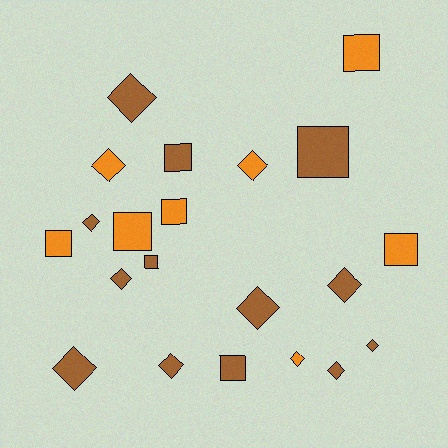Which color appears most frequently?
Brown, with 13 objects.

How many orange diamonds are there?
There are 3 orange diamonds.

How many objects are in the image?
There are 21 objects.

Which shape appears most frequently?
Diamond, with 12 objects.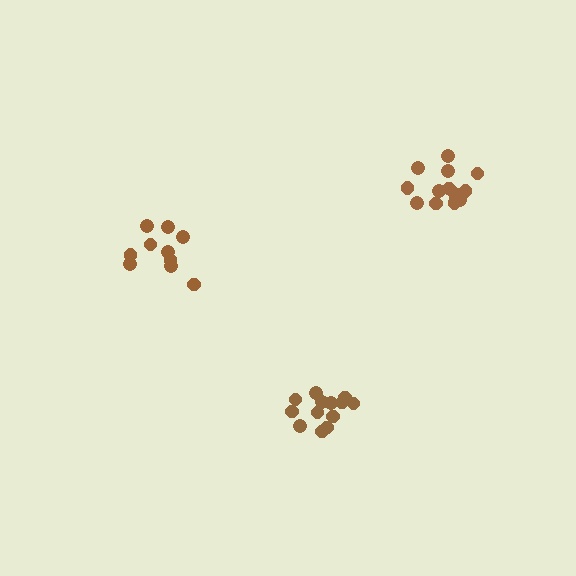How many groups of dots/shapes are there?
There are 3 groups.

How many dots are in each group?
Group 1: 15 dots, Group 2: 10 dots, Group 3: 13 dots (38 total).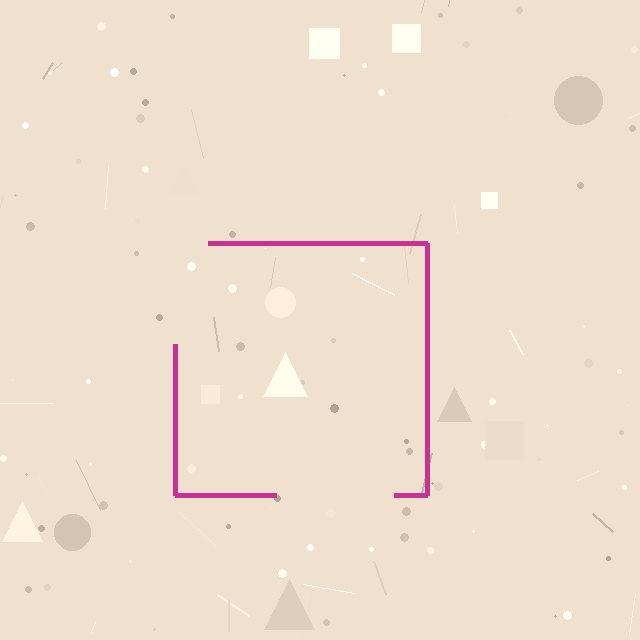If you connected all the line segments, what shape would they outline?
They would outline a square.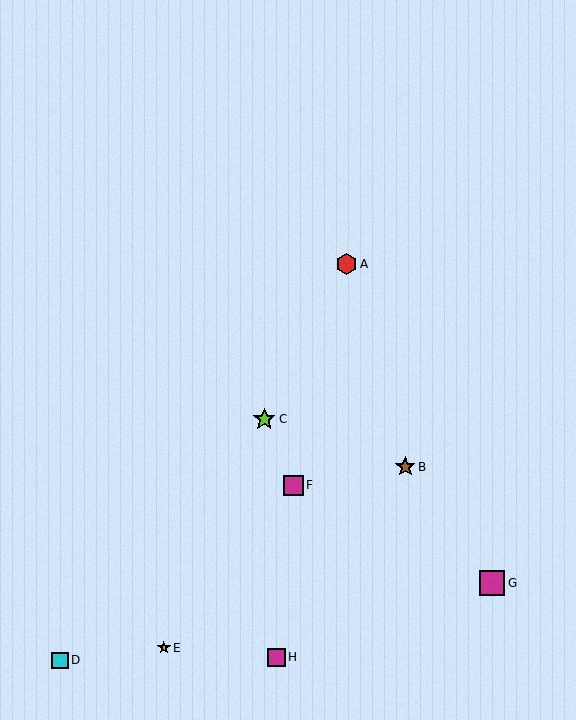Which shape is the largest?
The magenta square (labeled G) is the largest.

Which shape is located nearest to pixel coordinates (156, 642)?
The orange star (labeled E) at (164, 648) is nearest to that location.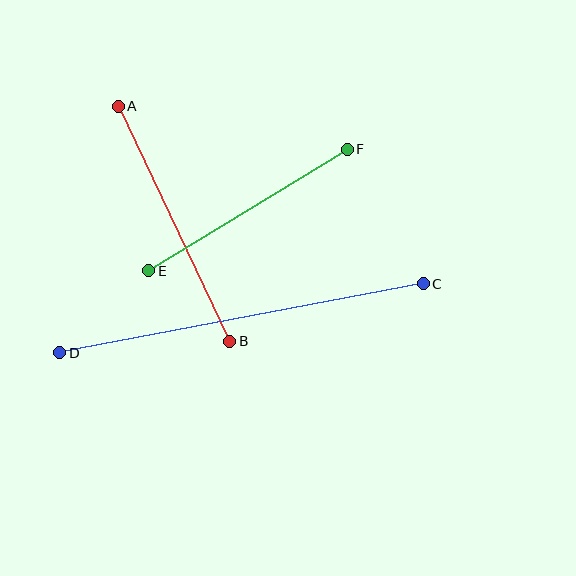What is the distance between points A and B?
The distance is approximately 260 pixels.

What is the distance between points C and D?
The distance is approximately 370 pixels.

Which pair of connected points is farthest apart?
Points C and D are farthest apart.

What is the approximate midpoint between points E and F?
The midpoint is at approximately (248, 210) pixels.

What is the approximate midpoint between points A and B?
The midpoint is at approximately (174, 224) pixels.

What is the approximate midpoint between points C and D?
The midpoint is at approximately (242, 318) pixels.